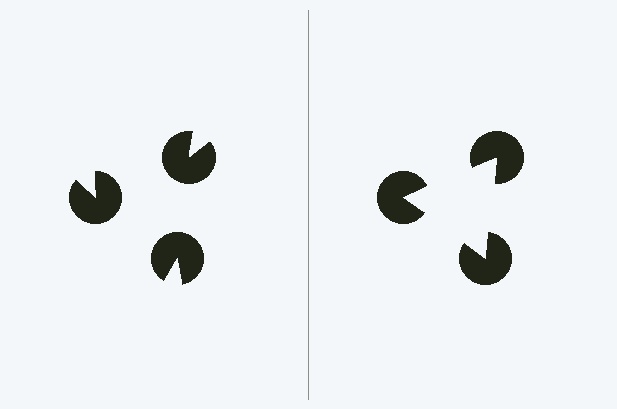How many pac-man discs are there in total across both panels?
6 — 3 on each side.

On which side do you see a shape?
An illusory triangle appears on the right side. On the left side the wedge cuts are rotated, so no coherent shape forms.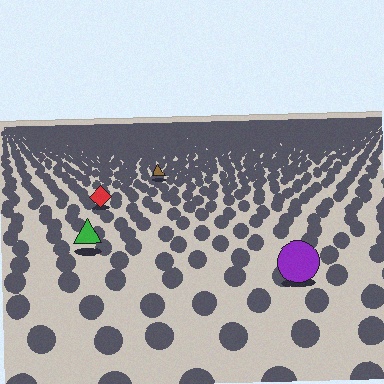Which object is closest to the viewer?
The purple circle is closest. The texture marks near it are larger and more spread out.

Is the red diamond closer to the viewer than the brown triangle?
Yes. The red diamond is closer — you can tell from the texture gradient: the ground texture is coarser near it.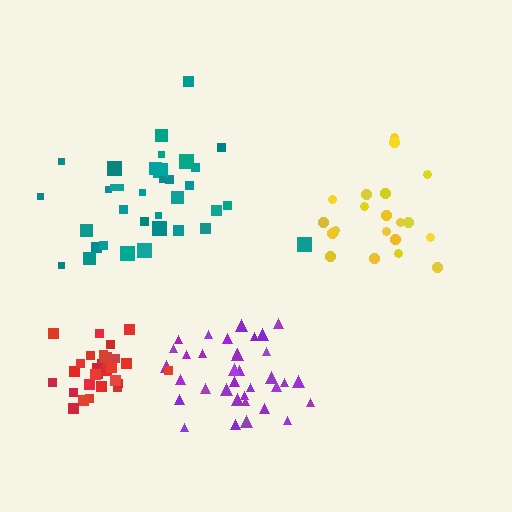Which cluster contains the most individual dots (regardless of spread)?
Teal (35).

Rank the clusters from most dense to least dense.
red, yellow, purple, teal.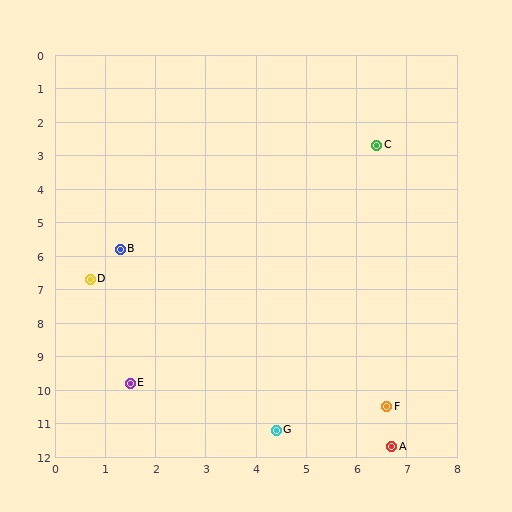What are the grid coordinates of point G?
Point G is at approximately (4.4, 11.2).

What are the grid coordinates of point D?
Point D is at approximately (0.7, 6.7).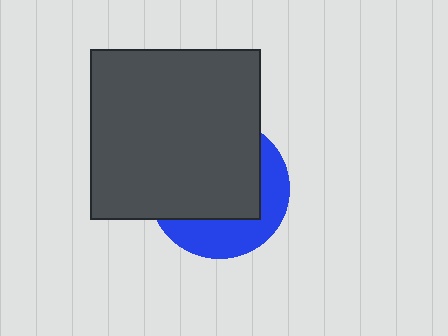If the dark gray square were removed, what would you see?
You would see the complete blue circle.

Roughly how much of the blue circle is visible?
A small part of it is visible (roughly 35%).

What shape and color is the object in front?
The object in front is a dark gray square.